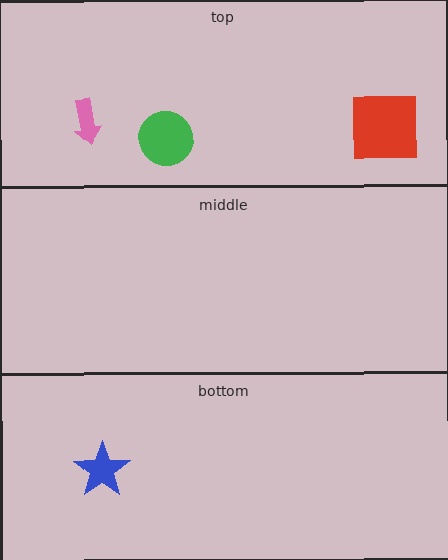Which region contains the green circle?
The top region.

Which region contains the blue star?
The bottom region.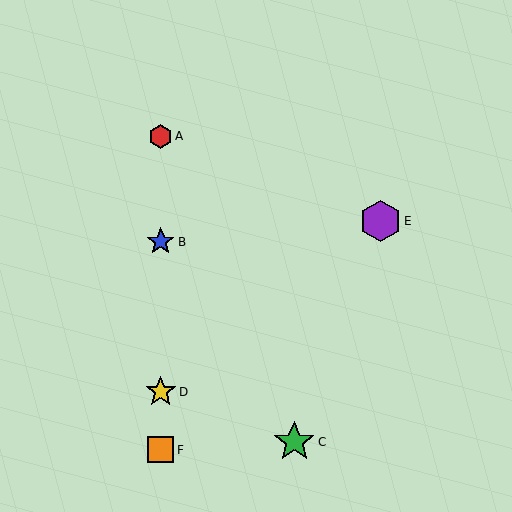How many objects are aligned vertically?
4 objects (A, B, D, F) are aligned vertically.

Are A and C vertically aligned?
No, A is at x≈161 and C is at x≈294.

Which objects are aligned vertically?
Objects A, B, D, F are aligned vertically.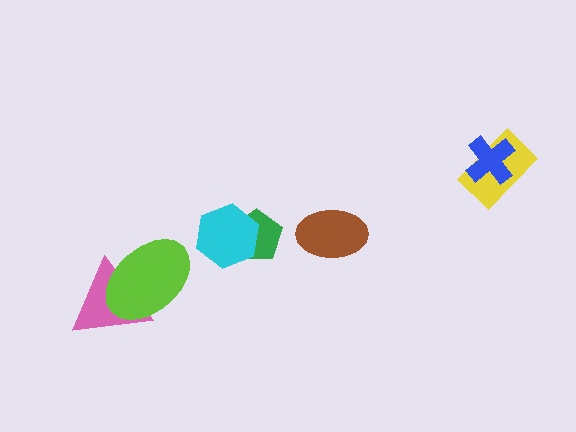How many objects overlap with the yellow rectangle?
1 object overlaps with the yellow rectangle.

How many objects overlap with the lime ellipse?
1 object overlaps with the lime ellipse.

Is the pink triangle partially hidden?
Yes, it is partially covered by another shape.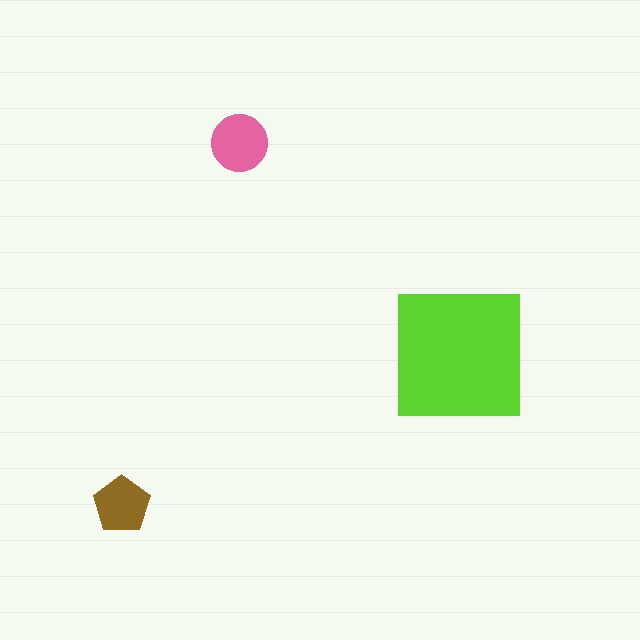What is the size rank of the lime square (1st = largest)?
1st.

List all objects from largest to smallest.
The lime square, the pink circle, the brown pentagon.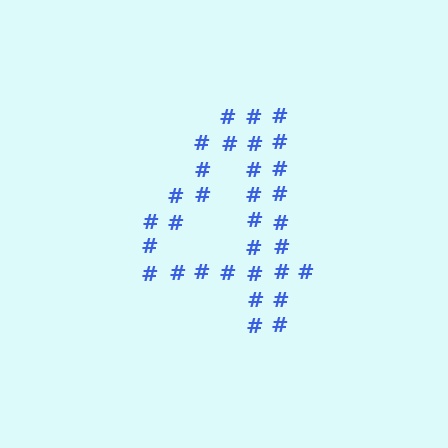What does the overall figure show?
The overall figure shows the digit 4.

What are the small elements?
The small elements are hash symbols.